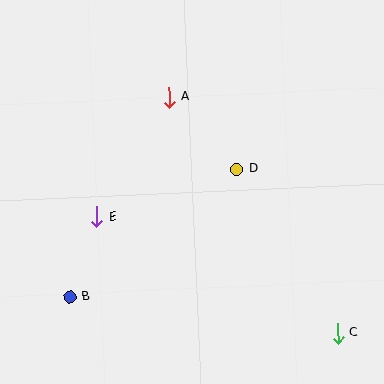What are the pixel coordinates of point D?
Point D is at (237, 169).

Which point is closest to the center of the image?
Point D at (237, 169) is closest to the center.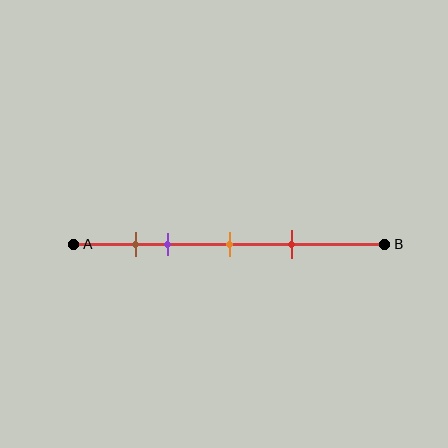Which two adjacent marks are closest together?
The brown and purple marks are the closest adjacent pair.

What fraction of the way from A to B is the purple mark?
The purple mark is approximately 30% (0.3) of the way from A to B.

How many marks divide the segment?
There are 4 marks dividing the segment.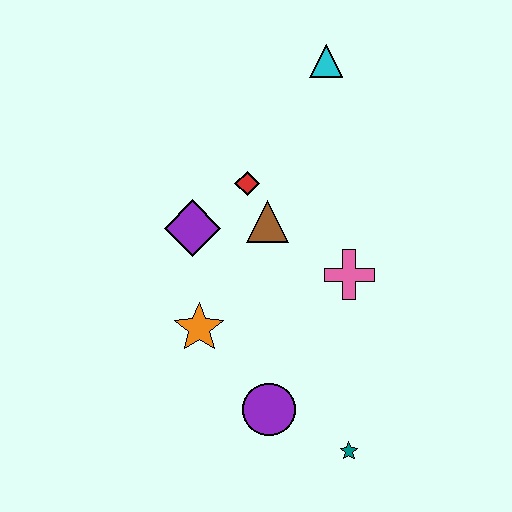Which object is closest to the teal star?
The purple circle is closest to the teal star.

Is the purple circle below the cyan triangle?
Yes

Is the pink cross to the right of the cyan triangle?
Yes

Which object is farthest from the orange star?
The cyan triangle is farthest from the orange star.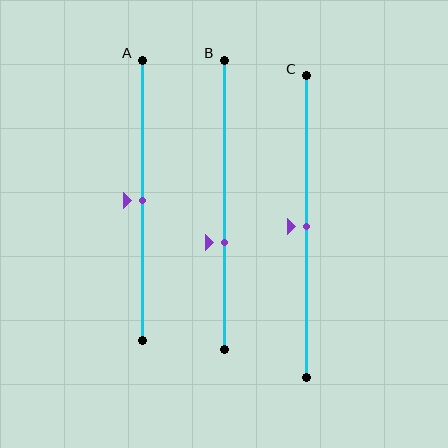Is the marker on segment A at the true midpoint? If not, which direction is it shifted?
Yes, the marker on segment A is at the true midpoint.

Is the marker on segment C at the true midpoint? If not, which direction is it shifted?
Yes, the marker on segment C is at the true midpoint.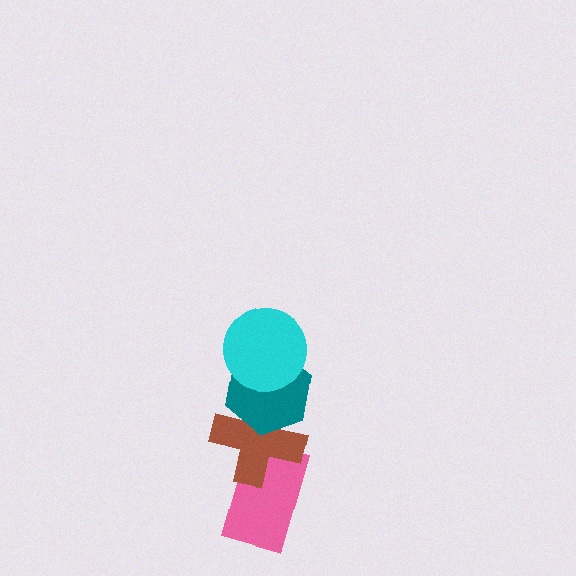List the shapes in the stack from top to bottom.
From top to bottom: the cyan circle, the teal hexagon, the brown cross, the pink rectangle.